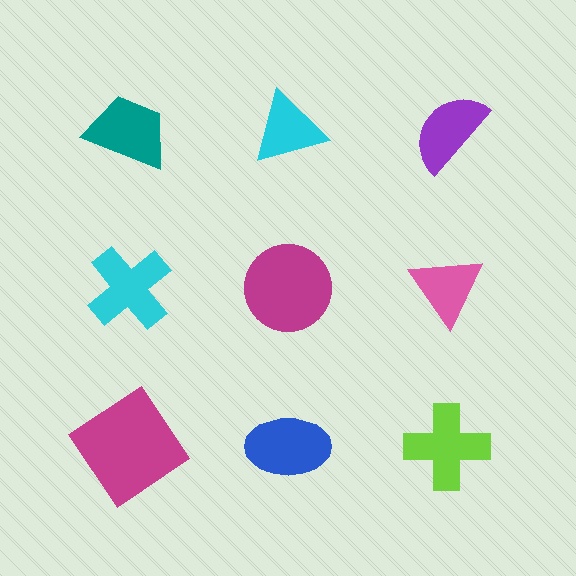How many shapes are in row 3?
3 shapes.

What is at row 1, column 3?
A purple semicircle.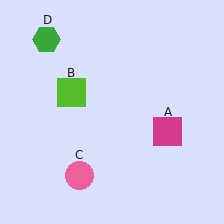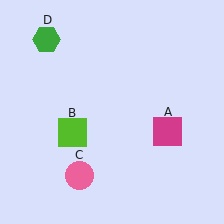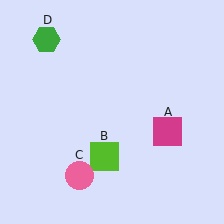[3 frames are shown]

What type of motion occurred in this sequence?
The lime square (object B) rotated counterclockwise around the center of the scene.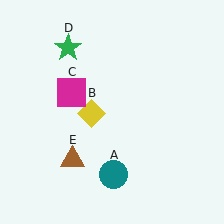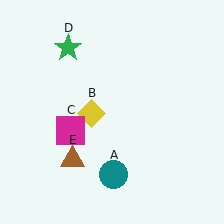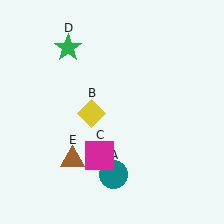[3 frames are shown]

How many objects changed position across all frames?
1 object changed position: magenta square (object C).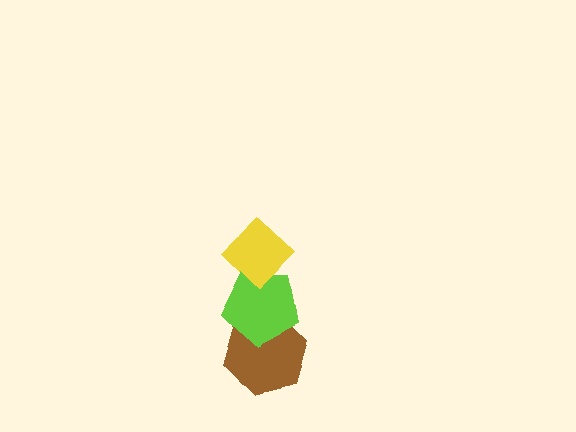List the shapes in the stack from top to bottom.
From top to bottom: the yellow diamond, the lime pentagon, the brown hexagon.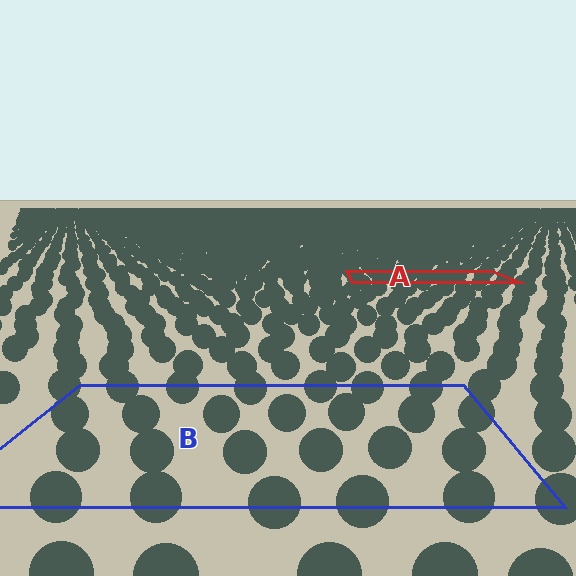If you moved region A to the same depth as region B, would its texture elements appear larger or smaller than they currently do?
They would appear larger. At a closer depth, the same texture elements are projected at a bigger on-screen size.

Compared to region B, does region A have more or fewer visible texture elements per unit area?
Region A has more texture elements per unit area — they are packed more densely because it is farther away.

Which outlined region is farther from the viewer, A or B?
Region A is farther from the viewer — the texture elements inside it appear smaller and more densely packed.